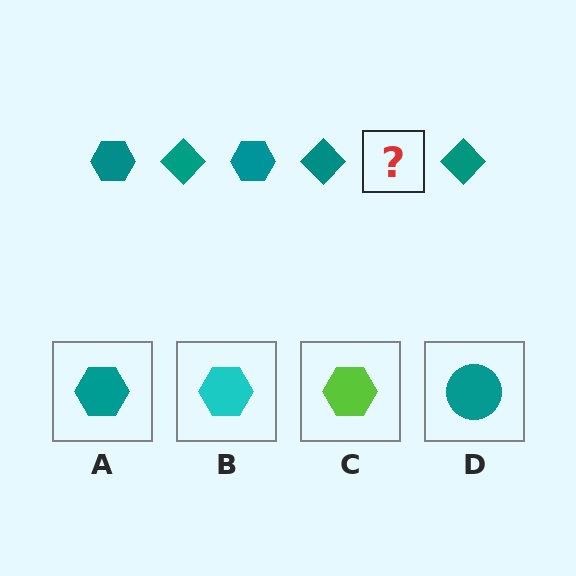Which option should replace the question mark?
Option A.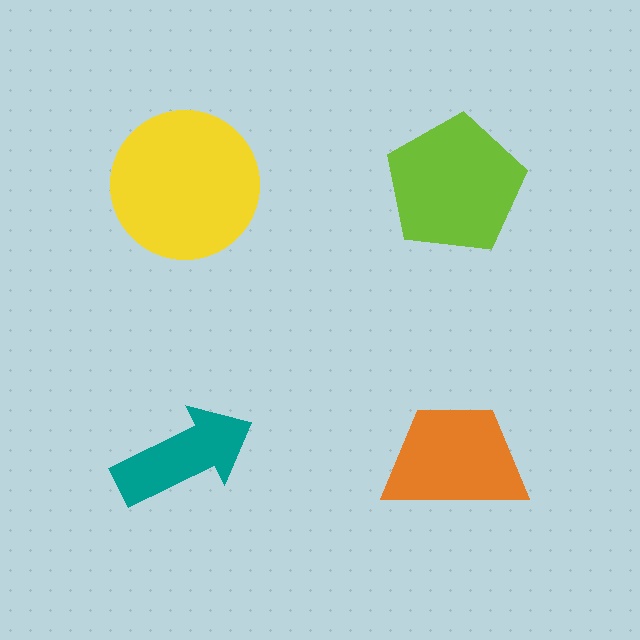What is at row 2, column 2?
An orange trapezoid.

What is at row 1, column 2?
A lime pentagon.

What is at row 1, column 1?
A yellow circle.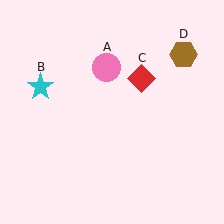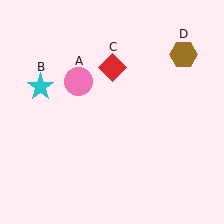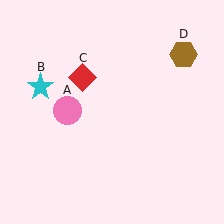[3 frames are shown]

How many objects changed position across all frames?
2 objects changed position: pink circle (object A), red diamond (object C).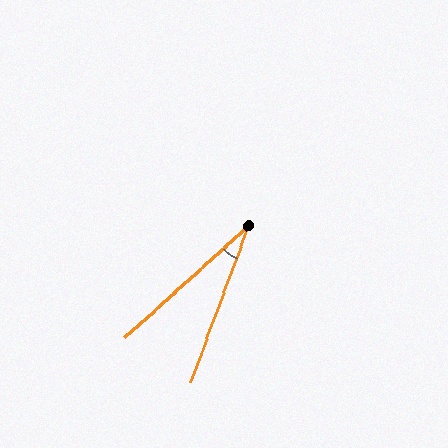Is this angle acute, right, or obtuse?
It is acute.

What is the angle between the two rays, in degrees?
Approximately 28 degrees.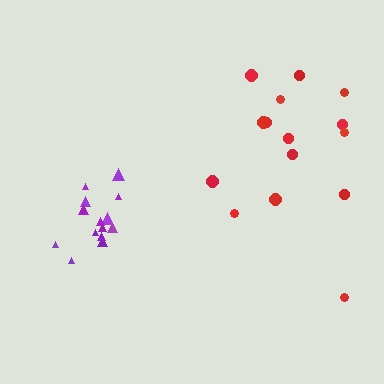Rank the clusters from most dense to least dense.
purple, red.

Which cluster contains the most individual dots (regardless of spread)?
Red (15).